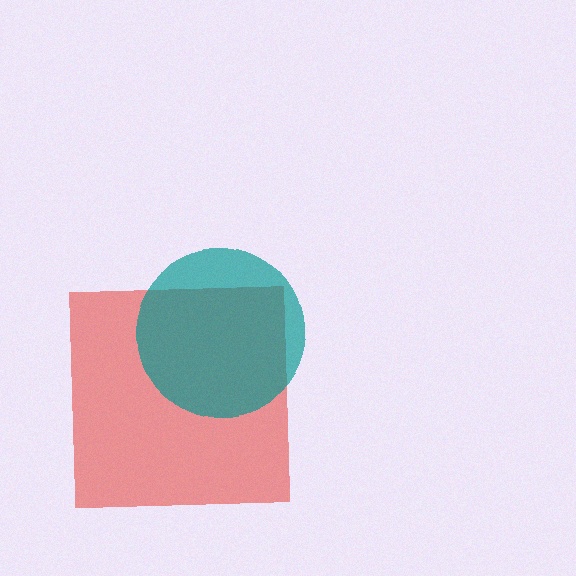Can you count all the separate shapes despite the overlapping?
Yes, there are 2 separate shapes.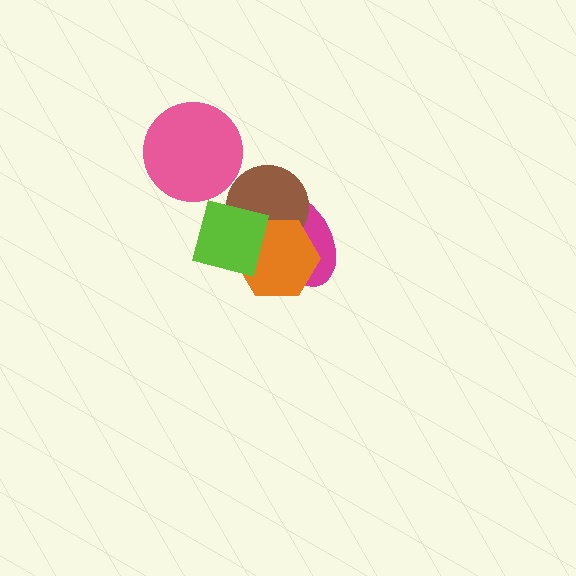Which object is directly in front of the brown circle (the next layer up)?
The orange hexagon is directly in front of the brown circle.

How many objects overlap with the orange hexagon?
3 objects overlap with the orange hexagon.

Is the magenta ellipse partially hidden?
Yes, it is partially covered by another shape.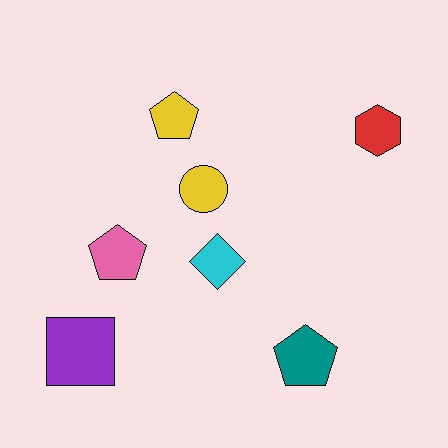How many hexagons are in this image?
There is 1 hexagon.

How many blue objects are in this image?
There are no blue objects.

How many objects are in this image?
There are 7 objects.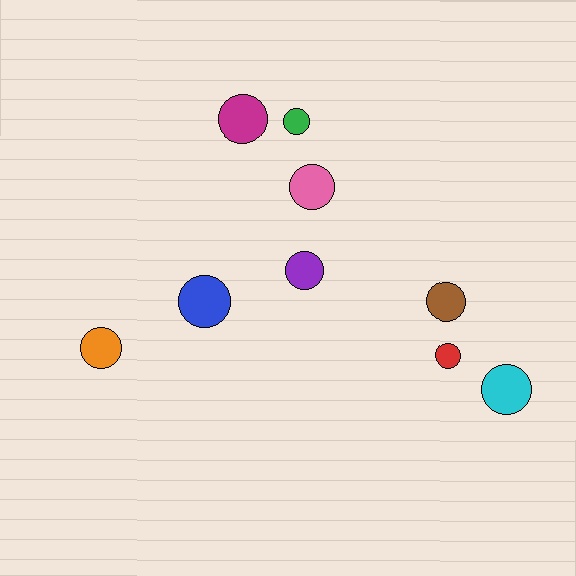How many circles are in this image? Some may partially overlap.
There are 9 circles.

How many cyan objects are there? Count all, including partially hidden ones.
There is 1 cyan object.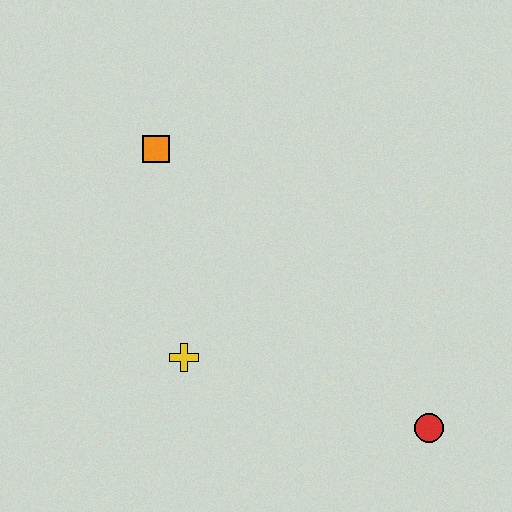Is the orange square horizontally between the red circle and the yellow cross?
No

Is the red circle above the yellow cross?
No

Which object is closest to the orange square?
The yellow cross is closest to the orange square.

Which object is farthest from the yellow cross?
The red circle is farthest from the yellow cross.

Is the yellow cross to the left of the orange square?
No